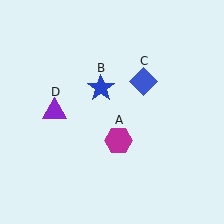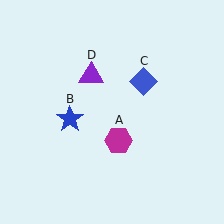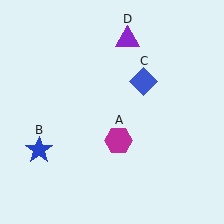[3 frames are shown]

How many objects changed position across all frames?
2 objects changed position: blue star (object B), purple triangle (object D).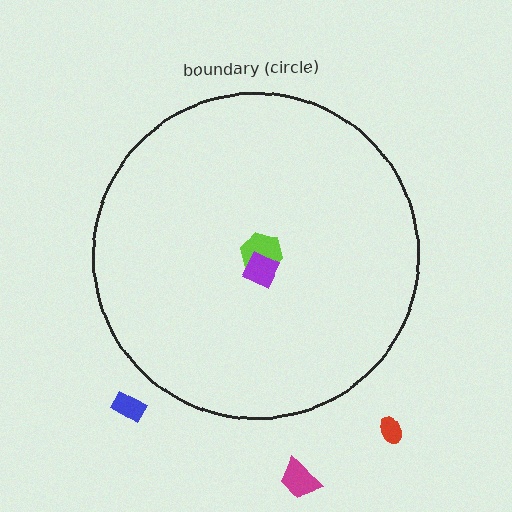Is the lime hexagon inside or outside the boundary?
Inside.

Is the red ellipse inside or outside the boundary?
Outside.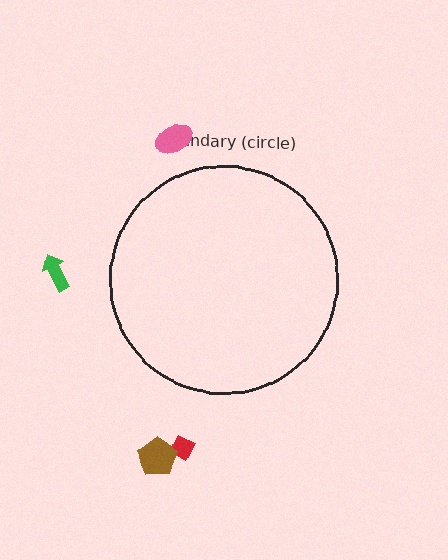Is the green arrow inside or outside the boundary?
Outside.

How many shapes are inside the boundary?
0 inside, 4 outside.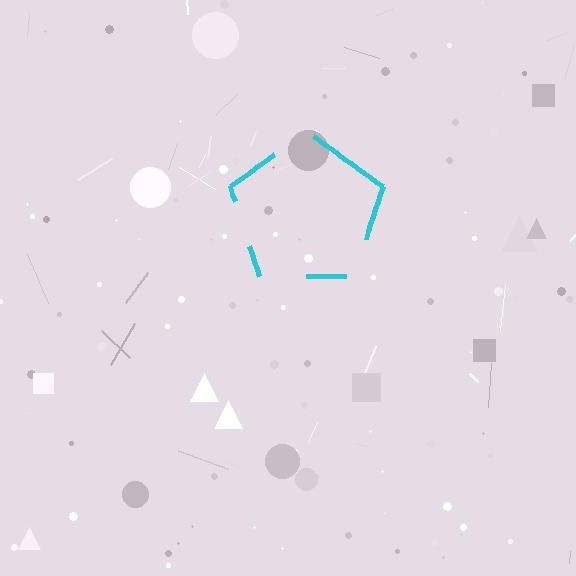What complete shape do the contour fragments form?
The contour fragments form a pentagon.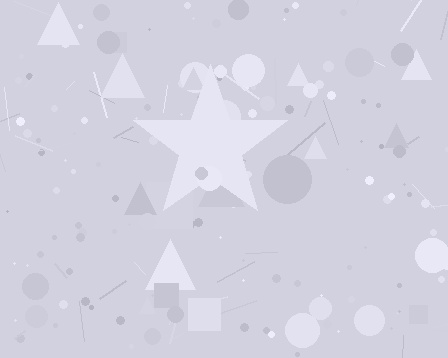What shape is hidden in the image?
A star is hidden in the image.